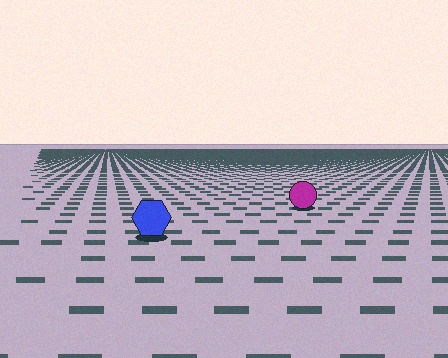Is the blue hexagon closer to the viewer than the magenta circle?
Yes. The blue hexagon is closer — you can tell from the texture gradient: the ground texture is coarser near it.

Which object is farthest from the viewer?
The magenta circle is farthest from the viewer. It appears smaller and the ground texture around it is denser.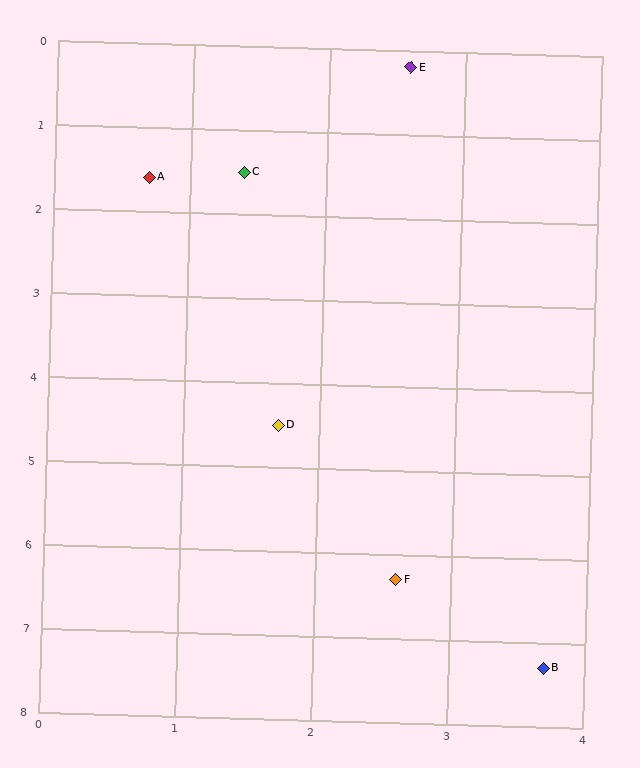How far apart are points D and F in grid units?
Points D and F are about 2.0 grid units apart.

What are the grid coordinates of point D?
Point D is at approximately (1.7, 4.5).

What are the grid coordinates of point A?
Point A is at approximately (0.7, 1.6).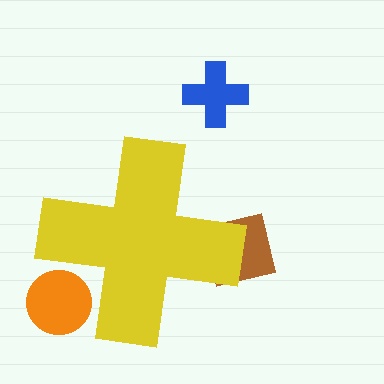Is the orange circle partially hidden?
Yes, the orange circle is partially hidden behind the yellow cross.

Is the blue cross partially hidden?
No, the blue cross is fully visible.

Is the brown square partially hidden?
Yes, the brown square is partially hidden behind the yellow cross.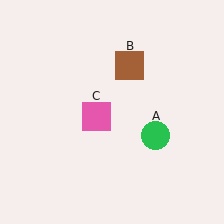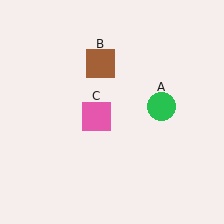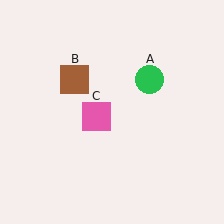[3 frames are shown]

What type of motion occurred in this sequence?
The green circle (object A), brown square (object B) rotated counterclockwise around the center of the scene.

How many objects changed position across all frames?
2 objects changed position: green circle (object A), brown square (object B).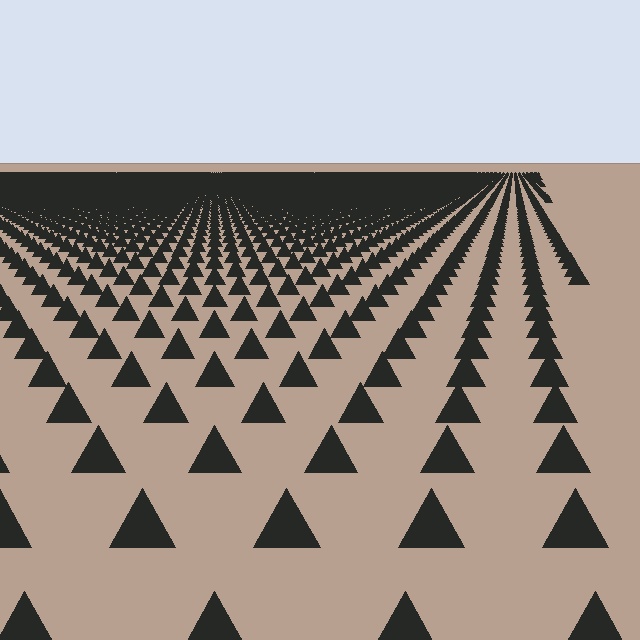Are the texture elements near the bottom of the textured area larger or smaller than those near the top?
Larger. Near the bottom, elements are closer to the viewer and appear at a bigger on-screen size.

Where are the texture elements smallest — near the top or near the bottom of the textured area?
Near the top.